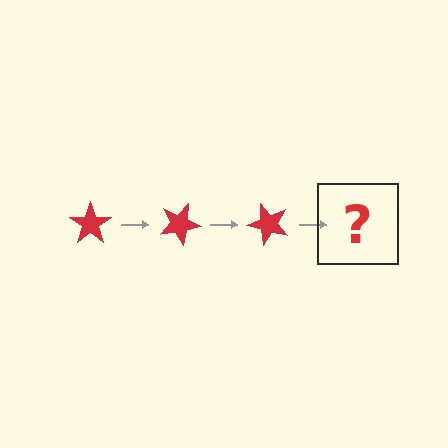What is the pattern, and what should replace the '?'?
The pattern is that the star rotates 25 degrees each step. The '?' should be a red star rotated 75 degrees.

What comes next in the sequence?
The next element should be a red star rotated 75 degrees.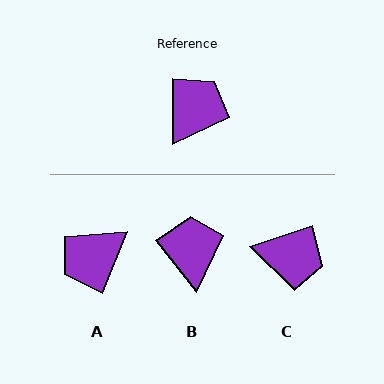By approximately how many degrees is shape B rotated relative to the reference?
Approximately 38 degrees counter-clockwise.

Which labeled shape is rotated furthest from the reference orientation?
A, about 158 degrees away.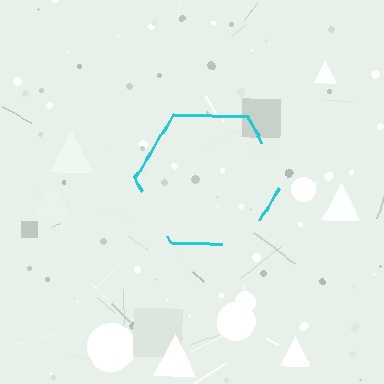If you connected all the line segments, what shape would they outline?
They would outline a hexagon.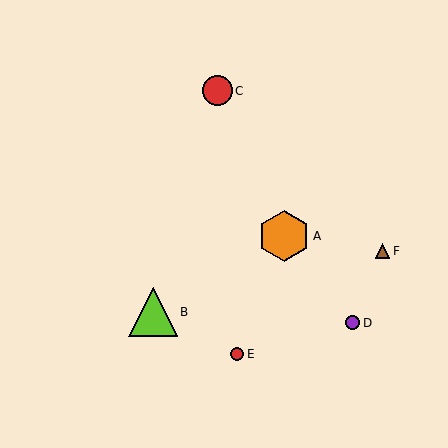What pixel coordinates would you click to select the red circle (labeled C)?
Click at (217, 91) to select the red circle C.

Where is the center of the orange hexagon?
The center of the orange hexagon is at (284, 236).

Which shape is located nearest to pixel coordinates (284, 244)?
The orange hexagon (labeled A) at (284, 236) is nearest to that location.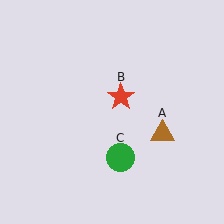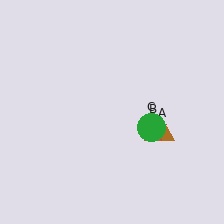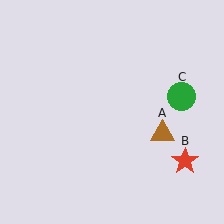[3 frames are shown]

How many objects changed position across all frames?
2 objects changed position: red star (object B), green circle (object C).